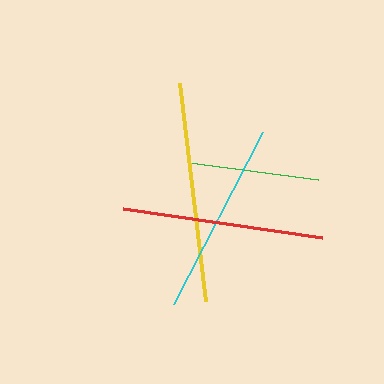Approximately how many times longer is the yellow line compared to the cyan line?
The yellow line is approximately 1.1 times the length of the cyan line.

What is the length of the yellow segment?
The yellow segment is approximately 220 pixels long.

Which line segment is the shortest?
The green line is the shortest at approximately 130 pixels.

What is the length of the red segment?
The red segment is approximately 201 pixels long.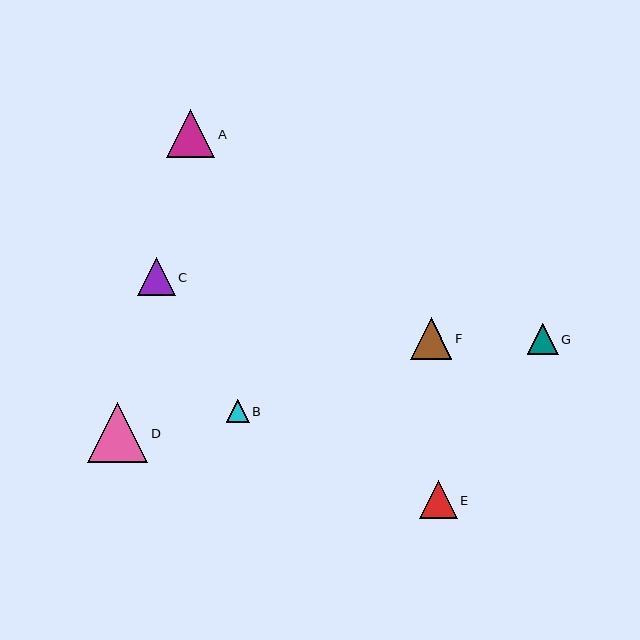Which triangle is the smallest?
Triangle B is the smallest with a size of approximately 23 pixels.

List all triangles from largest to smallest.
From largest to smallest: D, A, F, E, C, G, B.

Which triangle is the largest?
Triangle D is the largest with a size of approximately 60 pixels.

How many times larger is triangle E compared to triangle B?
Triangle E is approximately 1.6 times the size of triangle B.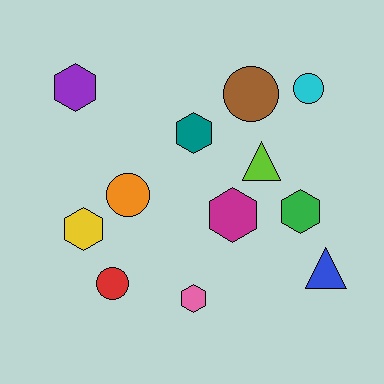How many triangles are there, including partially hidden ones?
There are 2 triangles.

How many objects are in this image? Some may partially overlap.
There are 12 objects.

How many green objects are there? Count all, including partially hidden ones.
There is 1 green object.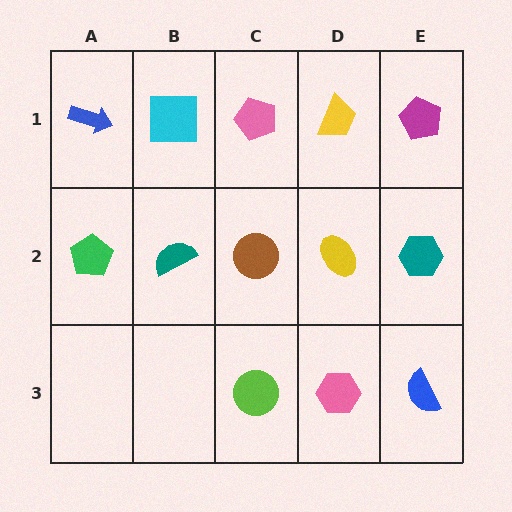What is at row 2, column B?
A teal semicircle.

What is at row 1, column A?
A blue arrow.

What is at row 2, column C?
A brown circle.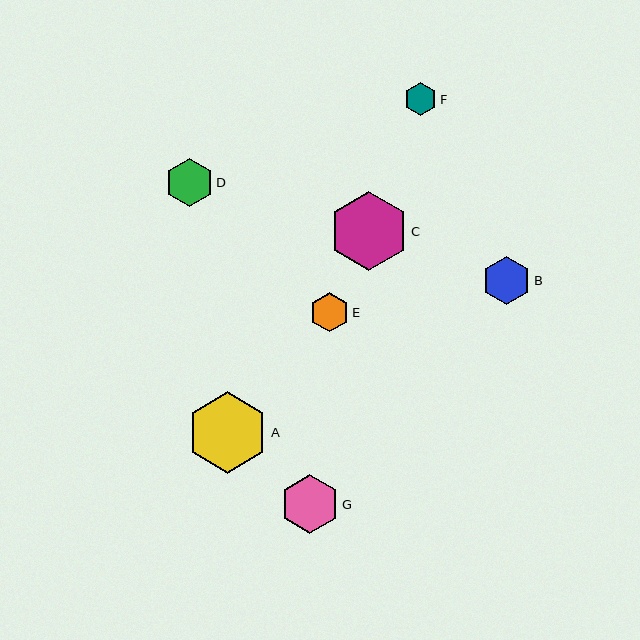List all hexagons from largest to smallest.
From largest to smallest: A, C, G, B, D, E, F.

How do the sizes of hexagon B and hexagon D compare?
Hexagon B and hexagon D are approximately the same size.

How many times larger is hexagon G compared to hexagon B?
Hexagon G is approximately 1.2 times the size of hexagon B.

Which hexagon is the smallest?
Hexagon F is the smallest with a size of approximately 33 pixels.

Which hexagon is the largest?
Hexagon A is the largest with a size of approximately 81 pixels.